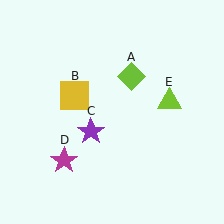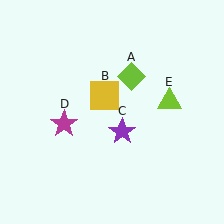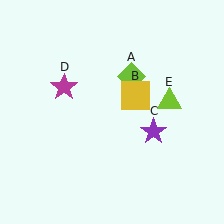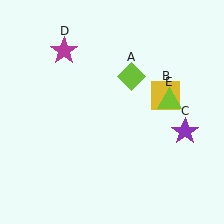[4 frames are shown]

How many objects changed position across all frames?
3 objects changed position: yellow square (object B), purple star (object C), magenta star (object D).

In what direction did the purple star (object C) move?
The purple star (object C) moved right.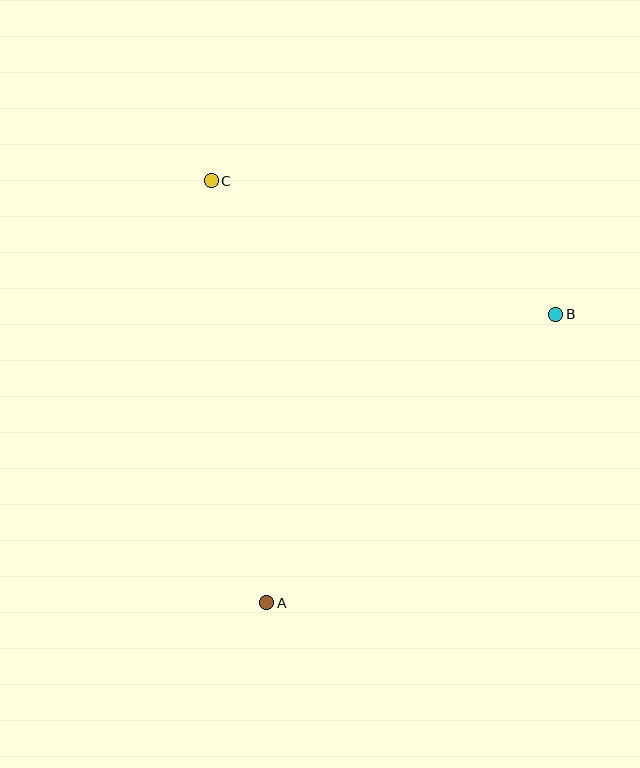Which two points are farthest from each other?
Points A and C are farthest from each other.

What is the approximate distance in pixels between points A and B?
The distance between A and B is approximately 408 pixels.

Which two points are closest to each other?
Points B and C are closest to each other.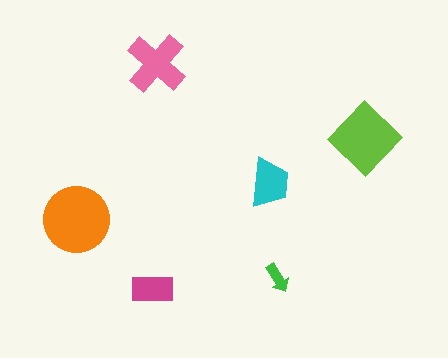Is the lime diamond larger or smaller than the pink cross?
Larger.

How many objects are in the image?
There are 6 objects in the image.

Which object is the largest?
The orange circle.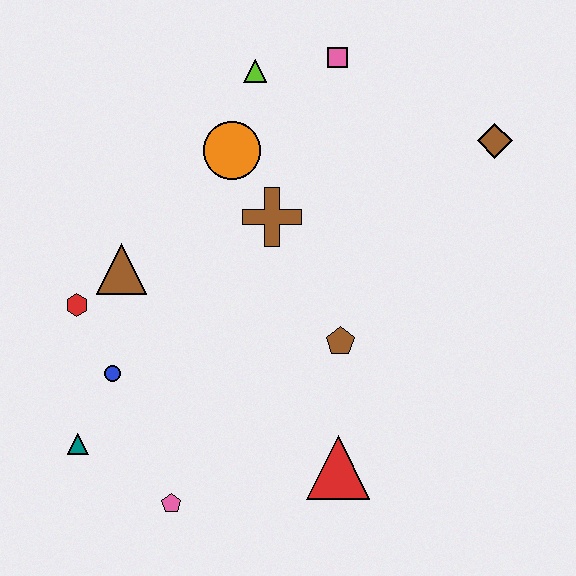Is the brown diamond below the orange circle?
No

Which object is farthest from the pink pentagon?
The brown diamond is farthest from the pink pentagon.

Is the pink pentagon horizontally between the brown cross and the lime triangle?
No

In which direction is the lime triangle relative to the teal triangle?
The lime triangle is above the teal triangle.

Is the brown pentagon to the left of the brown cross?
No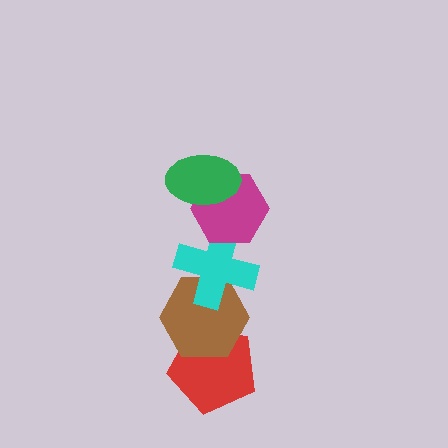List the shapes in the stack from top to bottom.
From top to bottom: the green ellipse, the magenta hexagon, the cyan cross, the brown hexagon, the red pentagon.